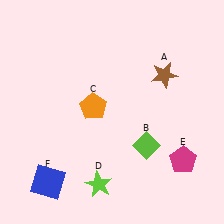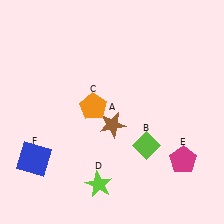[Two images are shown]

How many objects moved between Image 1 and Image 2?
2 objects moved between the two images.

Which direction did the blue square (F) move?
The blue square (F) moved up.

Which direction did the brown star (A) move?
The brown star (A) moved left.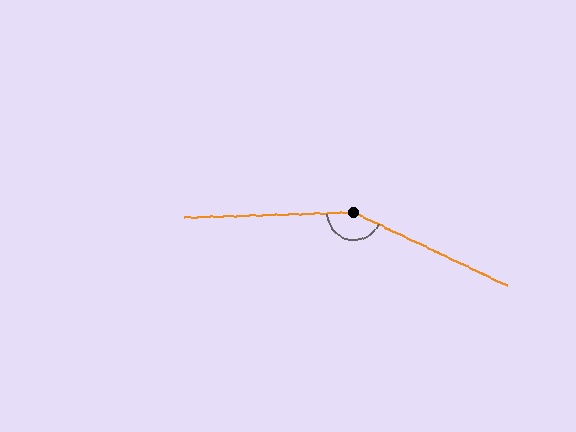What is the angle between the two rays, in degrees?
Approximately 153 degrees.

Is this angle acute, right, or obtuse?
It is obtuse.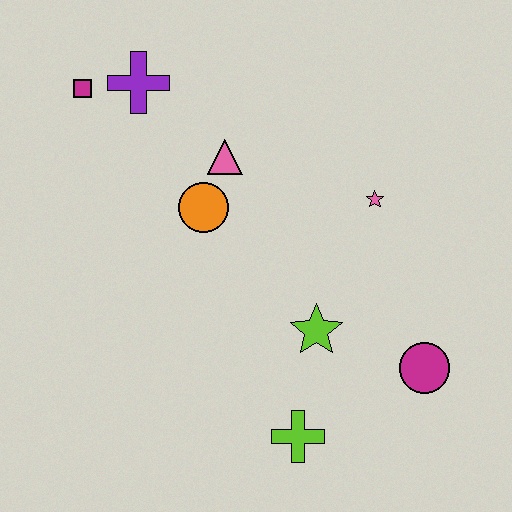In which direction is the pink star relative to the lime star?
The pink star is above the lime star.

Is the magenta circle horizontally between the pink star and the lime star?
No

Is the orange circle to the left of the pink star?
Yes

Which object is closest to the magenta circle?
The lime star is closest to the magenta circle.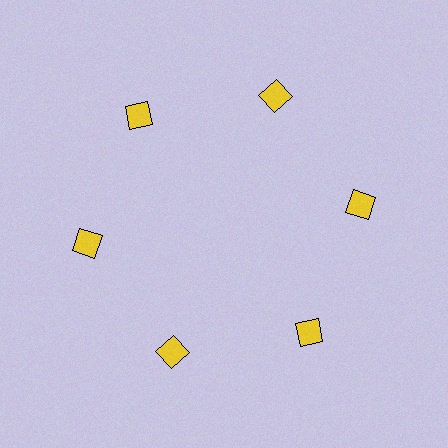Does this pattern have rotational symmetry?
Yes, this pattern has 6-fold rotational symmetry. It looks the same after rotating 60 degrees around the center.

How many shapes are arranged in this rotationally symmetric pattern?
There are 6 shapes, arranged in 6 groups of 1.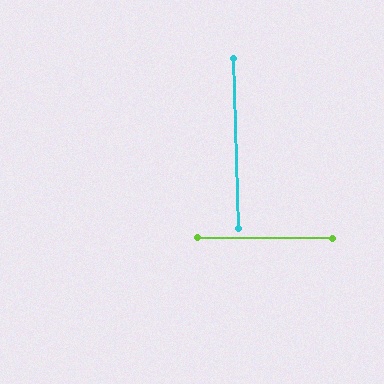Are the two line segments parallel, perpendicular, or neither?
Perpendicular — they meet at approximately 88°.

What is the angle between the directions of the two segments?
Approximately 88 degrees.